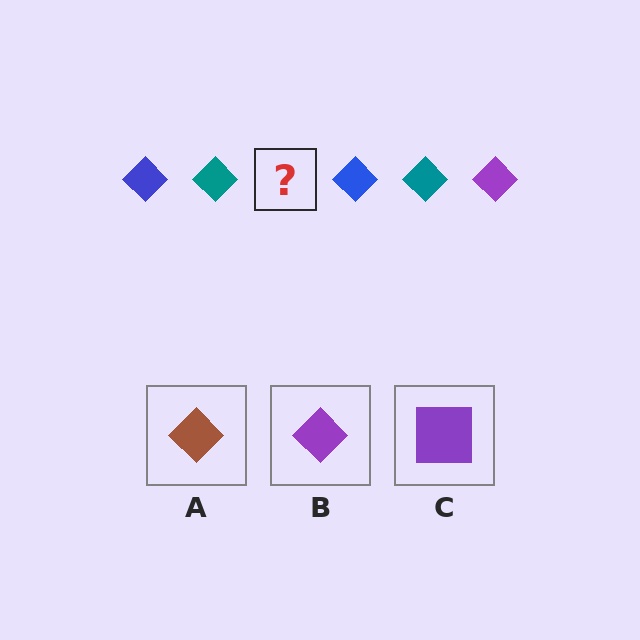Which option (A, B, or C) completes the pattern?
B.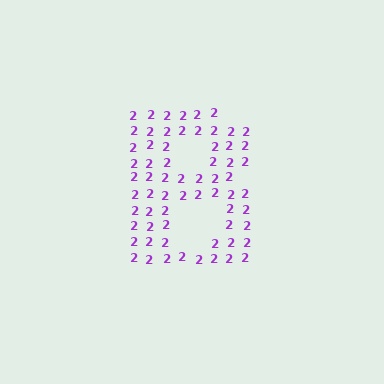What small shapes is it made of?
It is made of small digit 2's.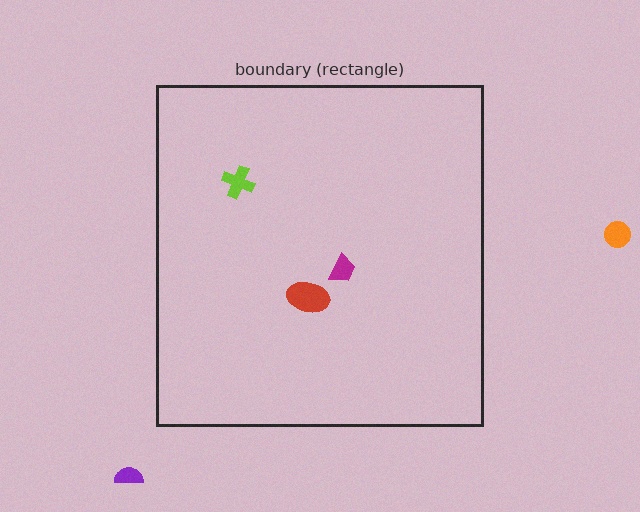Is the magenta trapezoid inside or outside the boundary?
Inside.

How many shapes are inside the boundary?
3 inside, 2 outside.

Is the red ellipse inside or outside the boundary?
Inside.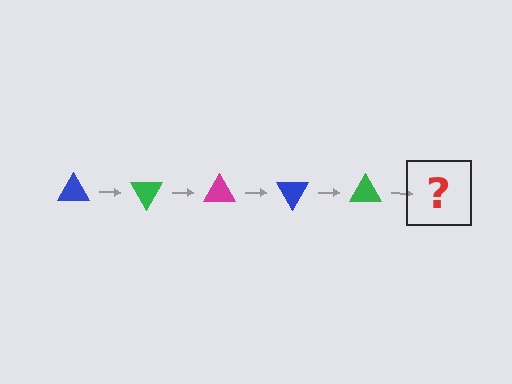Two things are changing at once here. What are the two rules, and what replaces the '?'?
The two rules are that it rotates 60 degrees each step and the color cycles through blue, green, and magenta. The '?' should be a magenta triangle, rotated 300 degrees from the start.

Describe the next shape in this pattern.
It should be a magenta triangle, rotated 300 degrees from the start.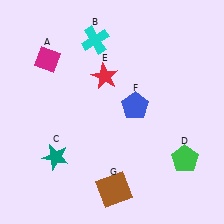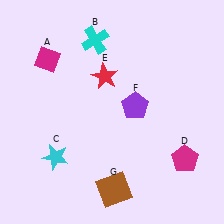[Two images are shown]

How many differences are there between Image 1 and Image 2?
There are 3 differences between the two images.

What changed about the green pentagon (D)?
In Image 1, D is green. In Image 2, it changed to magenta.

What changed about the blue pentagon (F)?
In Image 1, F is blue. In Image 2, it changed to purple.